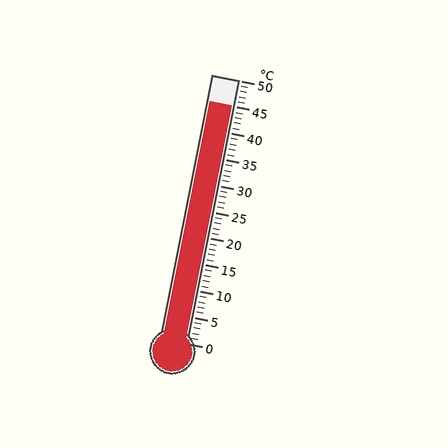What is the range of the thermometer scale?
The thermometer scale ranges from 0°C to 50°C.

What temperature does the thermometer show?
The thermometer shows approximately 45°C.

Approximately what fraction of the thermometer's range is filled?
The thermometer is filled to approximately 90% of its range.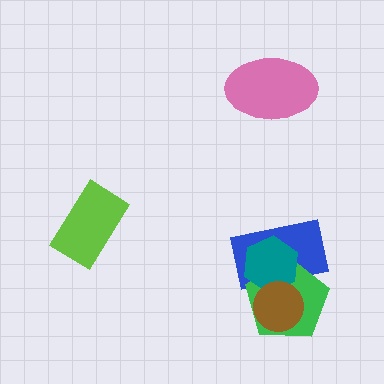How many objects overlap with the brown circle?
3 objects overlap with the brown circle.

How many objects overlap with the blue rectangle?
3 objects overlap with the blue rectangle.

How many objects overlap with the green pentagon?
3 objects overlap with the green pentagon.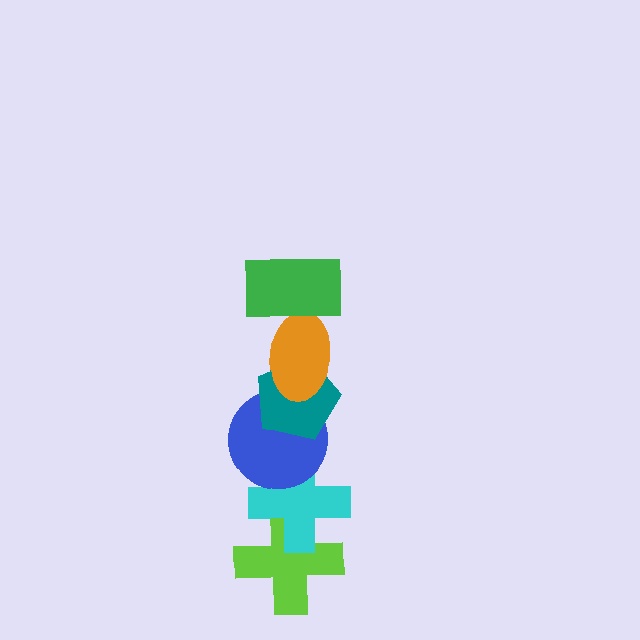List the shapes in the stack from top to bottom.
From top to bottom: the green rectangle, the orange ellipse, the teal pentagon, the blue circle, the cyan cross, the lime cross.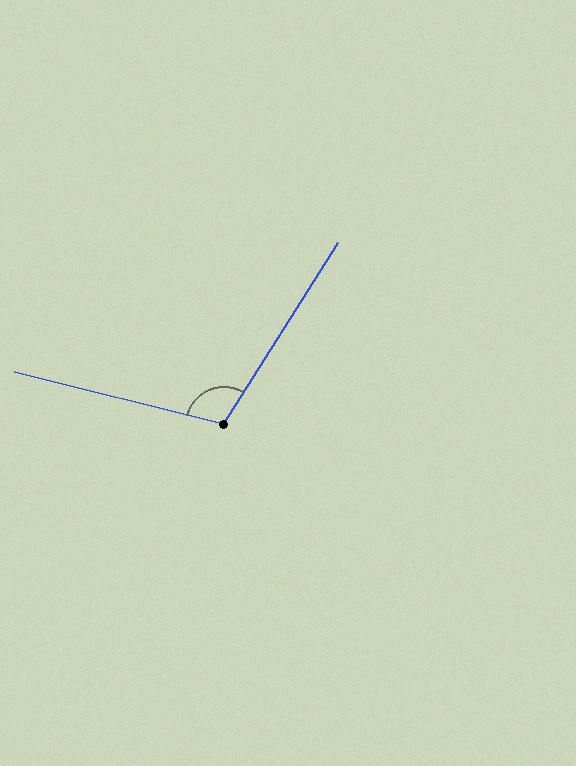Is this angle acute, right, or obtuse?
It is obtuse.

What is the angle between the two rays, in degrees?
Approximately 108 degrees.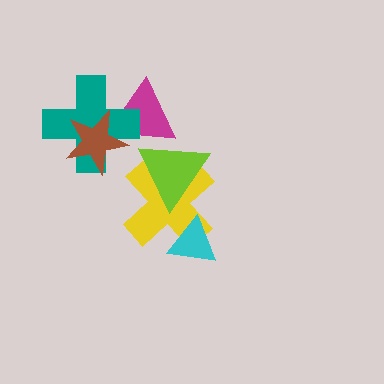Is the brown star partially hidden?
No, no other shape covers it.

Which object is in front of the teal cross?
The brown star is in front of the teal cross.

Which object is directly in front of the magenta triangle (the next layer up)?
The teal cross is directly in front of the magenta triangle.